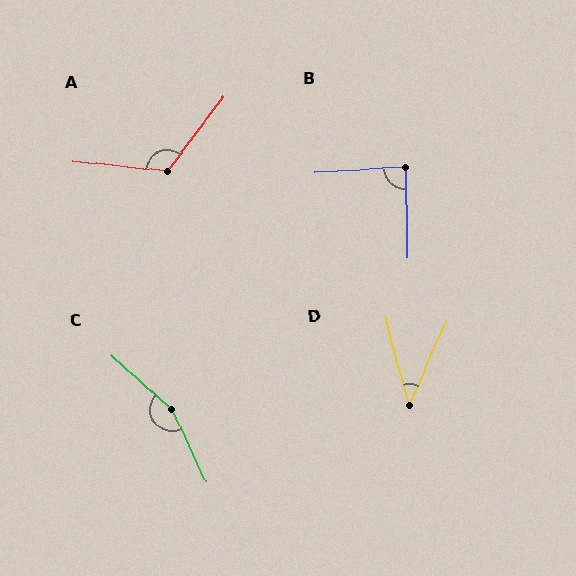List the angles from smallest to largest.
D (40°), B (87°), A (121°), C (157°).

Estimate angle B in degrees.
Approximately 87 degrees.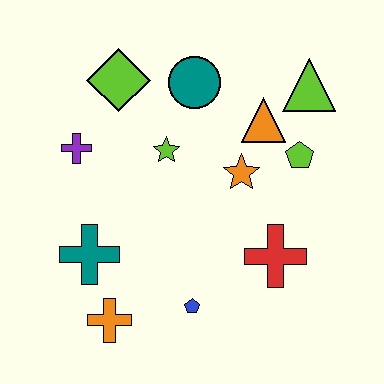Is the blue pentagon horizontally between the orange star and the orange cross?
Yes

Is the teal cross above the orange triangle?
No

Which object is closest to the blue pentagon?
The orange cross is closest to the blue pentagon.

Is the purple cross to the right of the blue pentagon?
No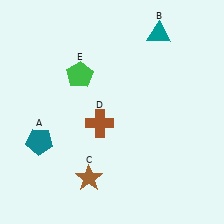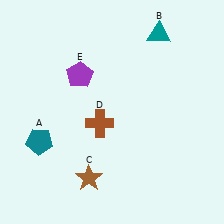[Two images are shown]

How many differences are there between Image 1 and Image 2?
There is 1 difference between the two images.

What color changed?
The pentagon (E) changed from green in Image 1 to purple in Image 2.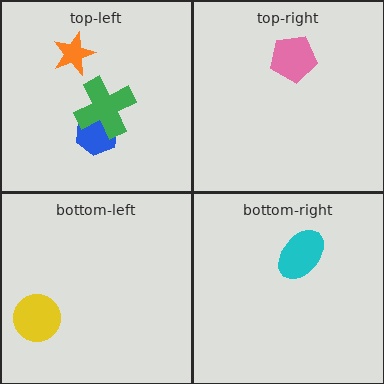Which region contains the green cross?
The top-left region.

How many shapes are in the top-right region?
1.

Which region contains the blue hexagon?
The top-left region.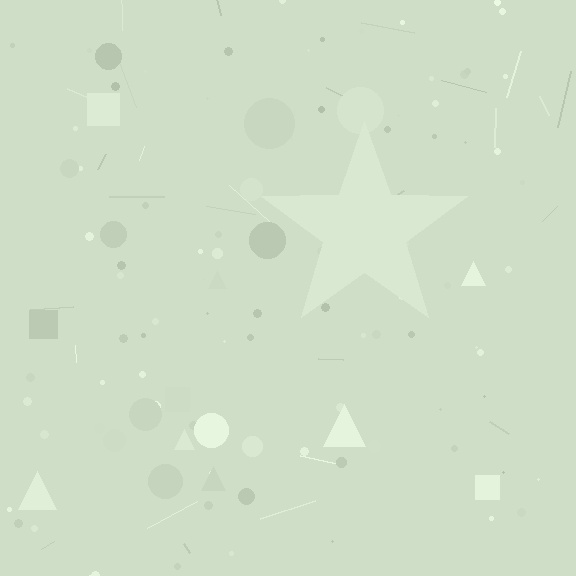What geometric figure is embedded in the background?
A star is embedded in the background.